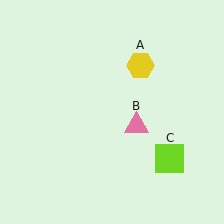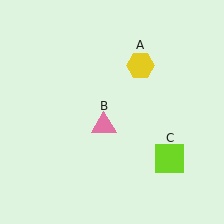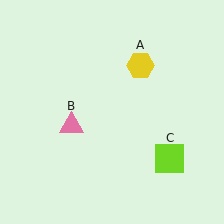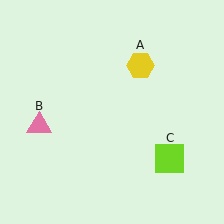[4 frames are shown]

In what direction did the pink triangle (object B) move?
The pink triangle (object B) moved left.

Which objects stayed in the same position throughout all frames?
Yellow hexagon (object A) and lime square (object C) remained stationary.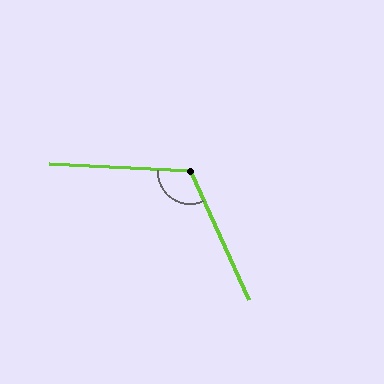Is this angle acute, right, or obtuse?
It is obtuse.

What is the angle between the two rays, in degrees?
Approximately 118 degrees.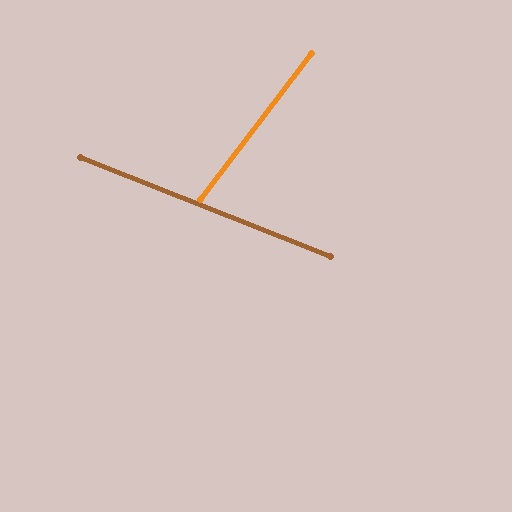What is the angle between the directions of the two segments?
Approximately 74 degrees.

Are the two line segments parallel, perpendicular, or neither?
Neither parallel nor perpendicular — they differ by about 74°.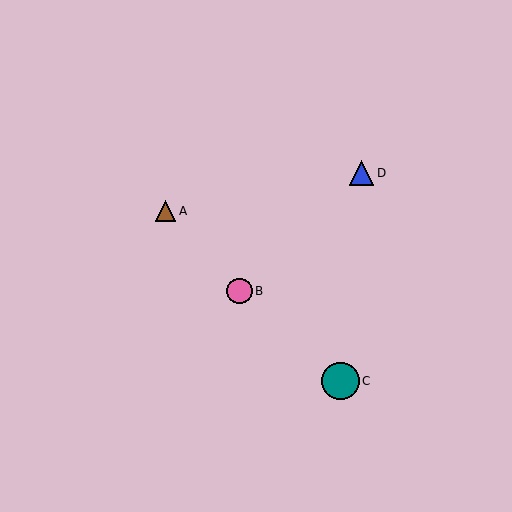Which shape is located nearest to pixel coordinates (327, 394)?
The teal circle (labeled C) at (340, 381) is nearest to that location.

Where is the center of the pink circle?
The center of the pink circle is at (239, 291).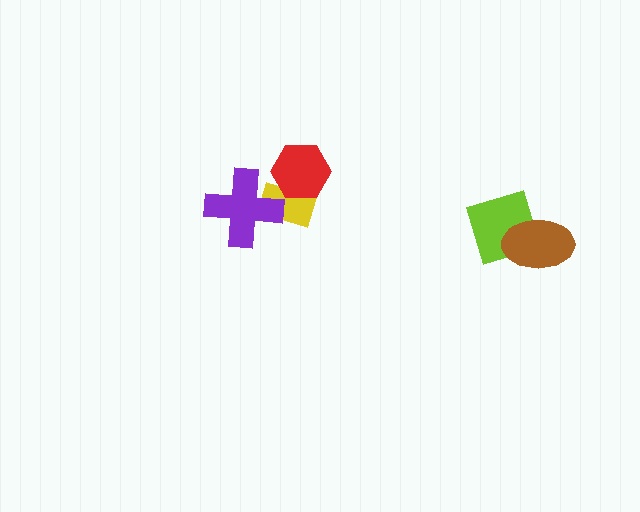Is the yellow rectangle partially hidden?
Yes, it is partially covered by another shape.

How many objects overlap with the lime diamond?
1 object overlaps with the lime diamond.